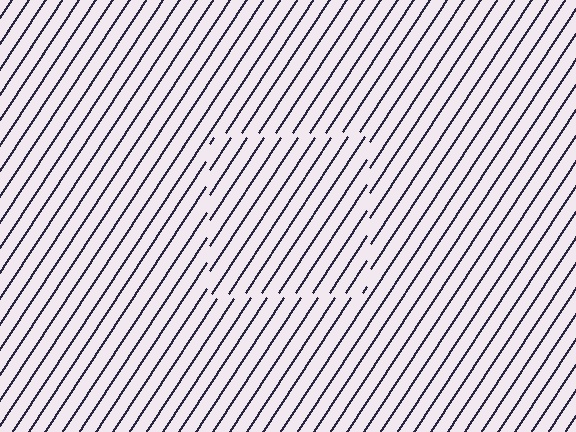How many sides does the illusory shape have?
4 sides — the line-ends trace a square.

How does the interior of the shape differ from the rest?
The interior of the shape contains the same grating, shifted by half a period — the contour is defined by the phase discontinuity where line-ends from the inner and outer gratings abut.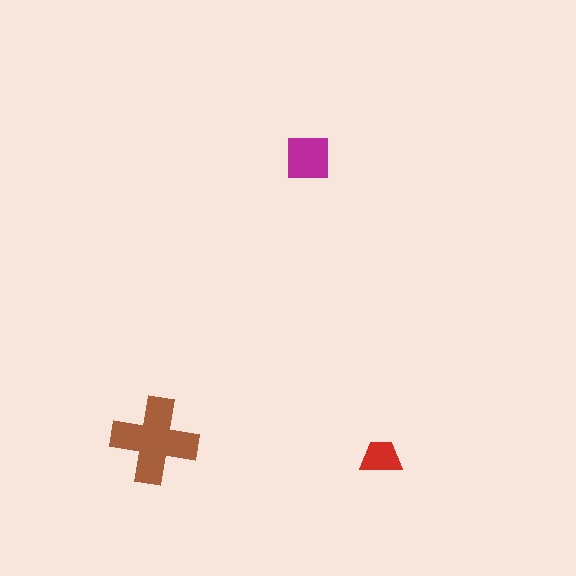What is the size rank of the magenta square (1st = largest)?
2nd.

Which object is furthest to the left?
The brown cross is leftmost.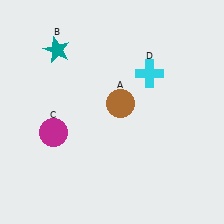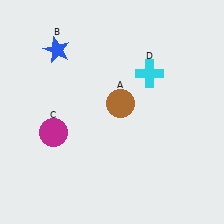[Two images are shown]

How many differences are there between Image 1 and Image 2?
There is 1 difference between the two images.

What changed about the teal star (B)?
In Image 1, B is teal. In Image 2, it changed to blue.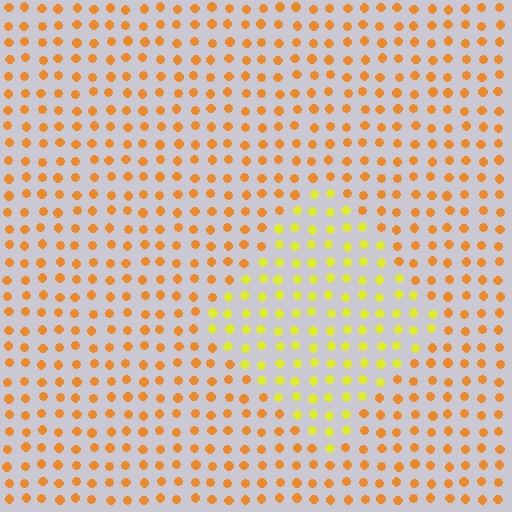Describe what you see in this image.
The image is filled with small orange elements in a uniform arrangement. A diamond-shaped region is visible where the elements are tinted to a slightly different hue, forming a subtle color boundary.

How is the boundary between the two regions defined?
The boundary is defined purely by a slight shift in hue (about 35 degrees). Spacing, size, and orientation are identical on both sides.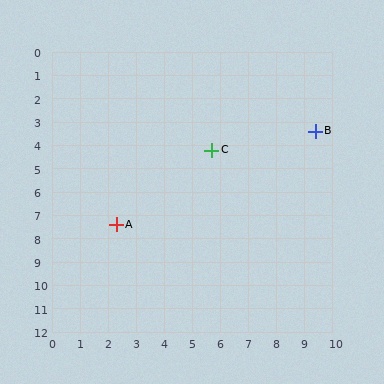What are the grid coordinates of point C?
Point C is at approximately (5.7, 4.2).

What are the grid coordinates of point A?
Point A is at approximately (2.3, 7.4).